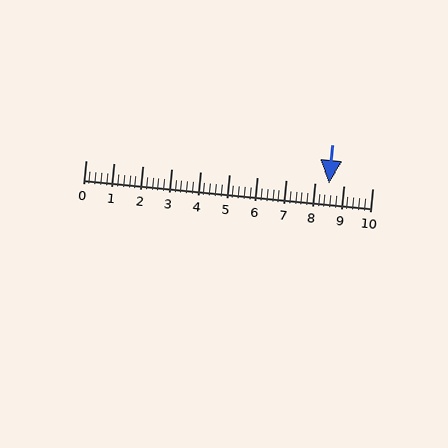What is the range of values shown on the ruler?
The ruler shows values from 0 to 10.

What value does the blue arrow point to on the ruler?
The blue arrow points to approximately 8.5.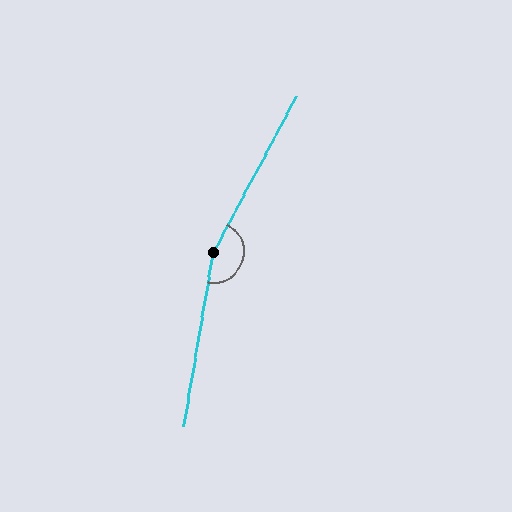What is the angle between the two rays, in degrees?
Approximately 162 degrees.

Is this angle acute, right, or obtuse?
It is obtuse.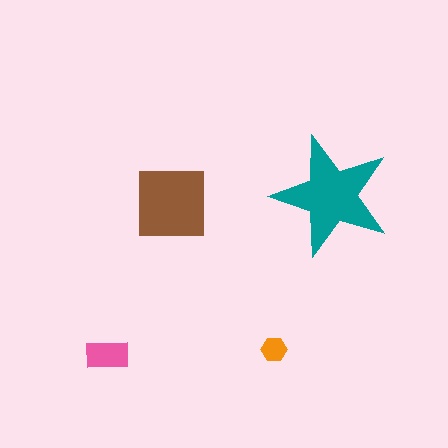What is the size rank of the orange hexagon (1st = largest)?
4th.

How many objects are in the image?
There are 4 objects in the image.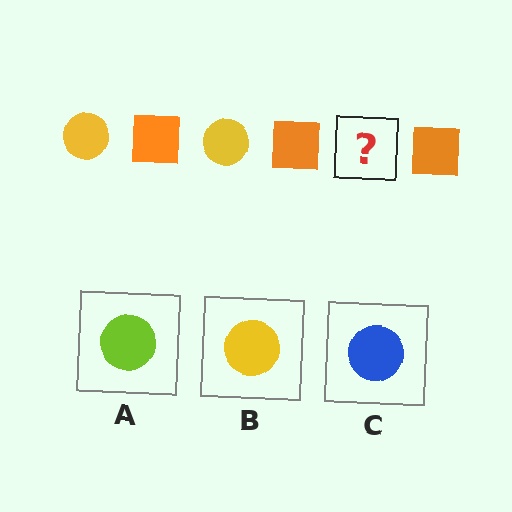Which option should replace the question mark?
Option B.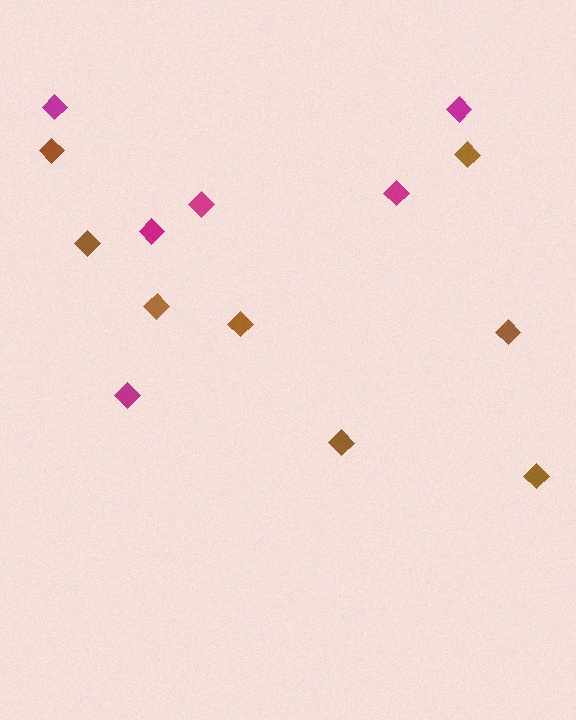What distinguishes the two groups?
There are 2 groups: one group of brown diamonds (8) and one group of magenta diamonds (6).